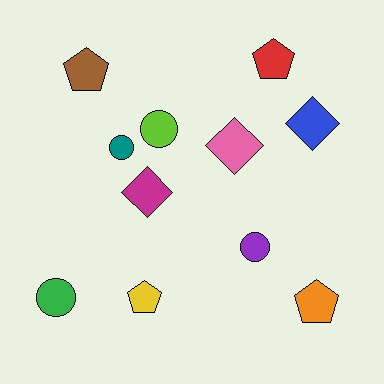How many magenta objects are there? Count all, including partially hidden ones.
There is 1 magenta object.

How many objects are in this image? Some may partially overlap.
There are 11 objects.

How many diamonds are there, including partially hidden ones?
There are 3 diamonds.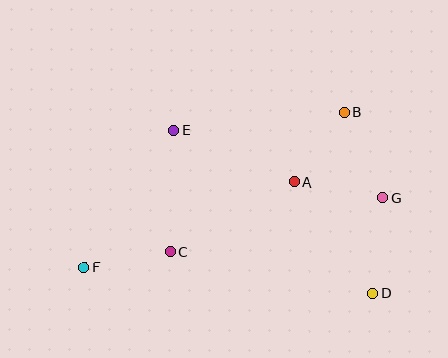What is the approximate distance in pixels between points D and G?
The distance between D and G is approximately 96 pixels.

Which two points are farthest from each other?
Points F and G are farthest from each other.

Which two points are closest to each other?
Points A and B are closest to each other.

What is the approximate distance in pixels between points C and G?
The distance between C and G is approximately 219 pixels.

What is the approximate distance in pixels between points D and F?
The distance between D and F is approximately 290 pixels.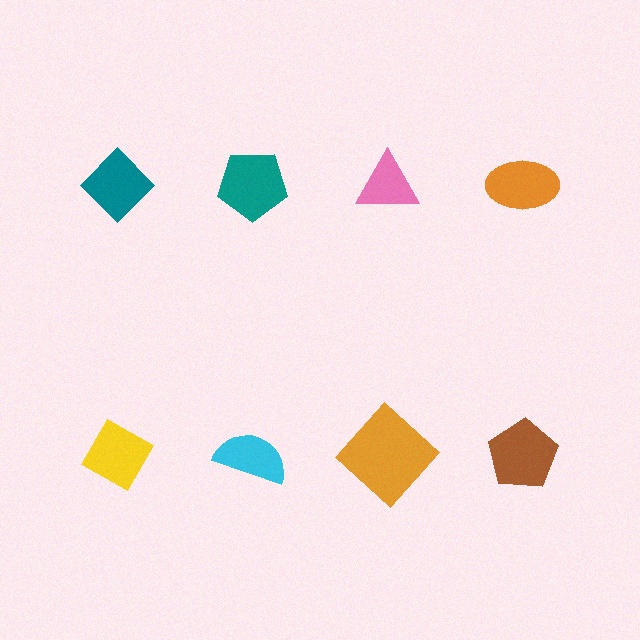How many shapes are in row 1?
4 shapes.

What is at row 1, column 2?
A teal pentagon.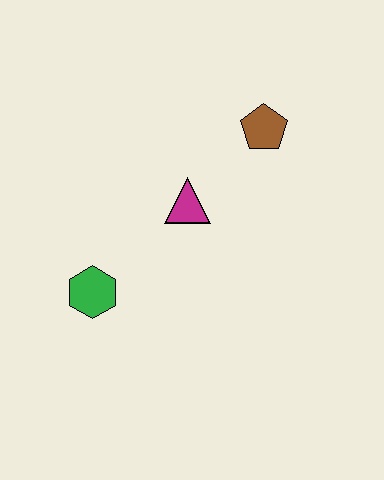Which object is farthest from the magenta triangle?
The green hexagon is farthest from the magenta triangle.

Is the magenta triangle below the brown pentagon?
Yes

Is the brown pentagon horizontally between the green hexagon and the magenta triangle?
No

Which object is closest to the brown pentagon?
The magenta triangle is closest to the brown pentagon.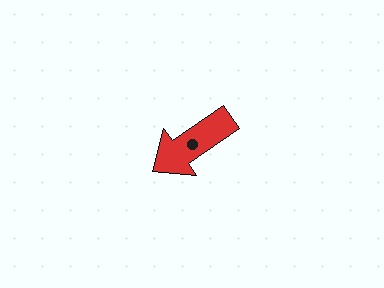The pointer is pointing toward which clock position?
Roughly 8 o'clock.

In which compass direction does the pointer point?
Southwest.